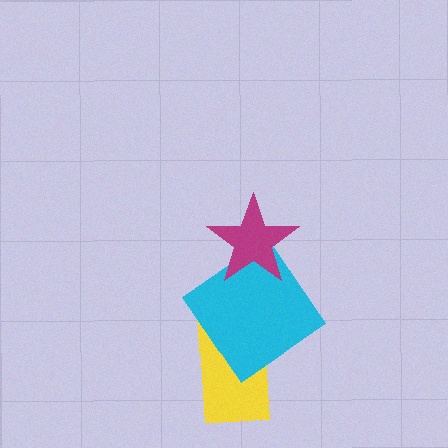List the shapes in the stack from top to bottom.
From top to bottom: the magenta star, the cyan diamond, the yellow rectangle.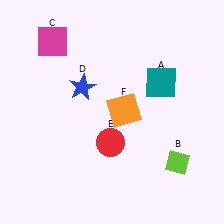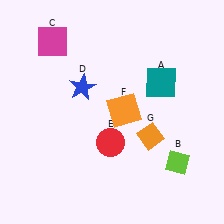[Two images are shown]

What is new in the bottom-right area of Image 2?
An orange diamond (G) was added in the bottom-right area of Image 2.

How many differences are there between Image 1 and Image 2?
There is 1 difference between the two images.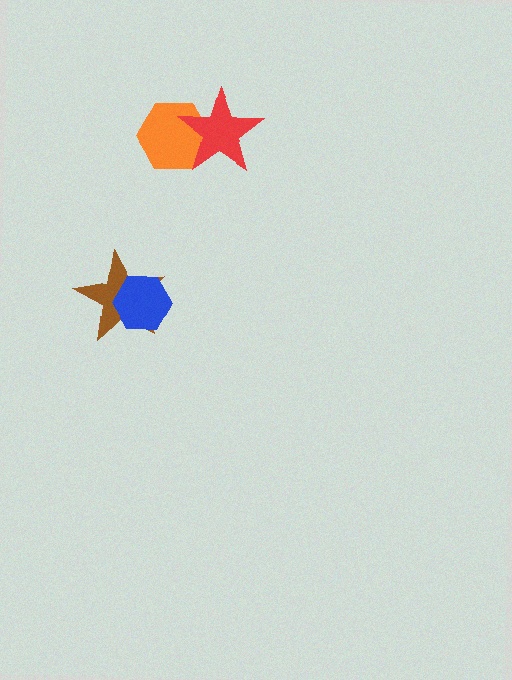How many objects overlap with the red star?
1 object overlaps with the red star.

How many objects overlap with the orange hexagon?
1 object overlaps with the orange hexagon.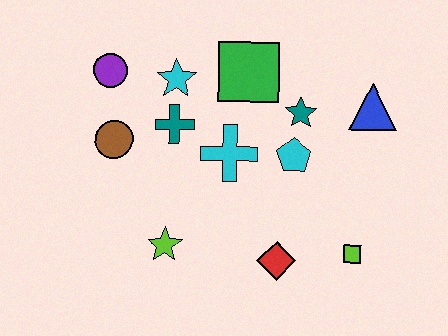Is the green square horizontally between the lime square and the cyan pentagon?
No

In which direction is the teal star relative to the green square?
The teal star is to the right of the green square.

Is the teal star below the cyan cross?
No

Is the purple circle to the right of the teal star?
No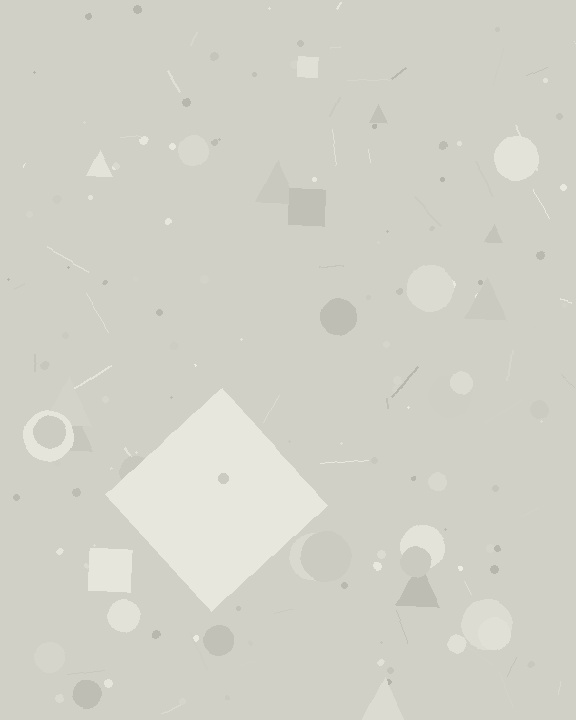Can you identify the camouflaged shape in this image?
The camouflaged shape is a diamond.